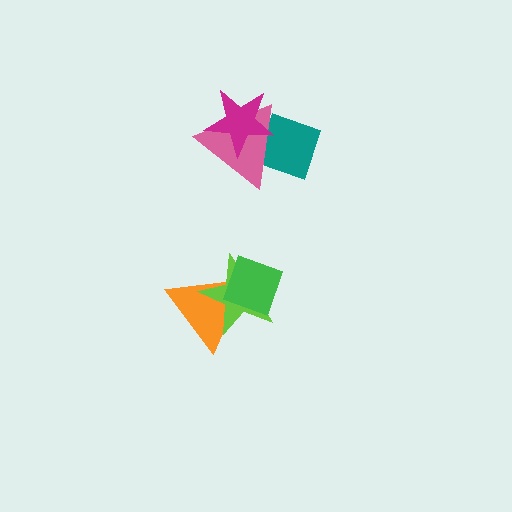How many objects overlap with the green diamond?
2 objects overlap with the green diamond.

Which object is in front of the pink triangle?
The magenta star is in front of the pink triangle.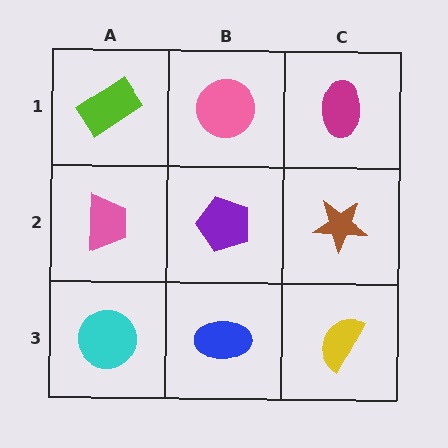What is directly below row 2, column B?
A blue ellipse.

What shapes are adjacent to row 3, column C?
A brown star (row 2, column C), a blue ellipse (row 3, column B).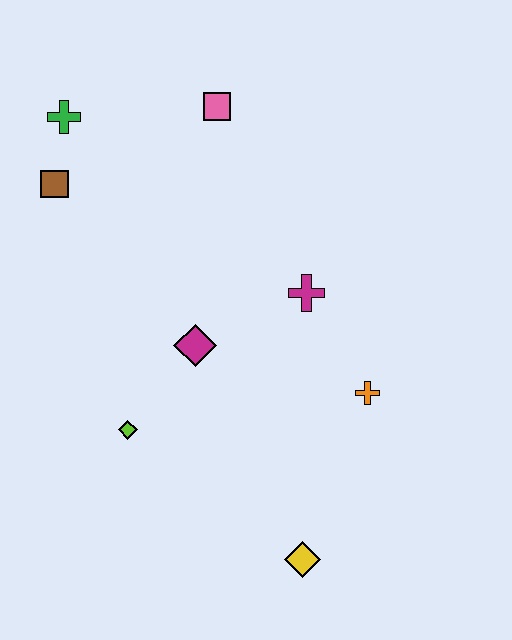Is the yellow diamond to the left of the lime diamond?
No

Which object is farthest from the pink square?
The yellow diamond is farthest from the pink square.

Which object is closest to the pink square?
The green cross is closest to the pink square.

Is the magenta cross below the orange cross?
No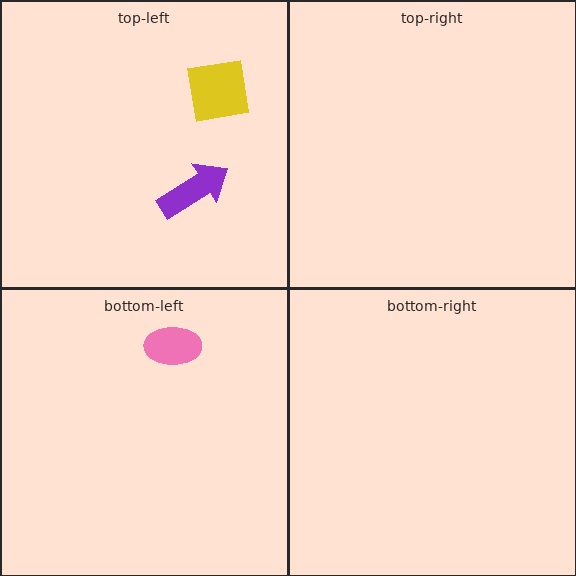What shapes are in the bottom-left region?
The pink ellipse.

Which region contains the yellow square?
The top-left region.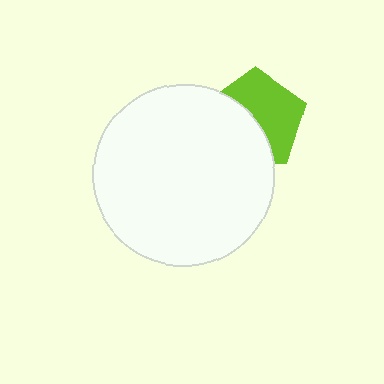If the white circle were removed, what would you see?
You would see the complete lime pentagon.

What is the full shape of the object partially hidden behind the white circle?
The partially hidden object is a lime pentagon.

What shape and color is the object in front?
The object in front is a white circle.